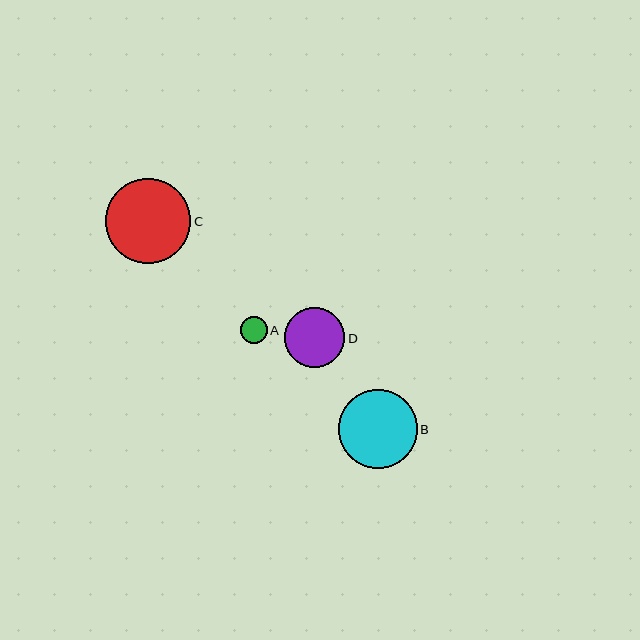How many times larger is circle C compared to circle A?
Circle C is approximately 3.2 times the size of circle A.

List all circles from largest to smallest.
From largest to smallest: C, B, D, A.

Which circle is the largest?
Circle C is the largest with a size of approximately 86 pixels.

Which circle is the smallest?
Circle A is the smallest with a size of approximately 26 pixels.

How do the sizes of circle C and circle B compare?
Circle C and circle B are approximately the same size.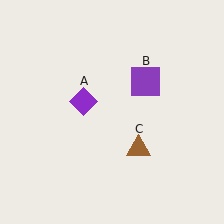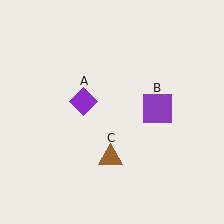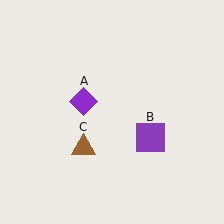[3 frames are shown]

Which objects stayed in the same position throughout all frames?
Purple diamond (object A) remained stationary.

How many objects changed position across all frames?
2 objects changed position: purple square (object B), brown triangle (object C).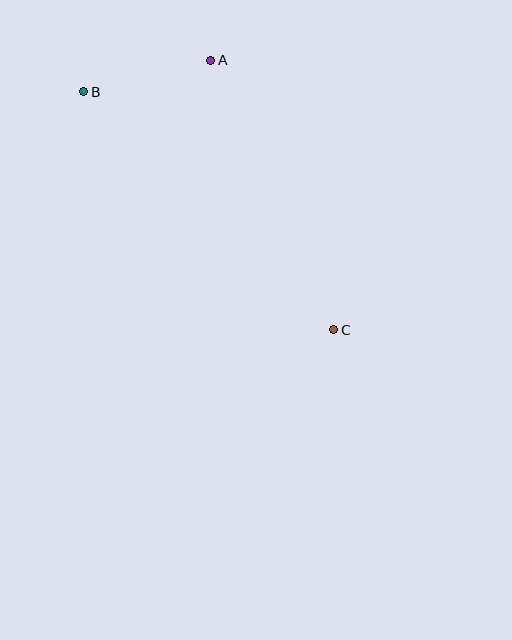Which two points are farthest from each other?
Points B and C are farthest from each other.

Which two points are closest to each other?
Points A and B are closest to each other.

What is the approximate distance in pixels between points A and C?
The distance between A and C is approximately 296 pixels.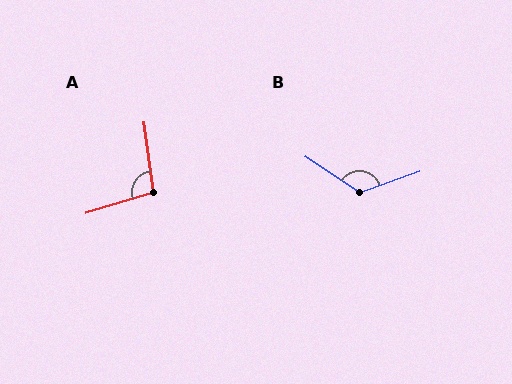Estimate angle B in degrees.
Approximately 127 degrees.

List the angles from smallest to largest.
A (99°), B (127°).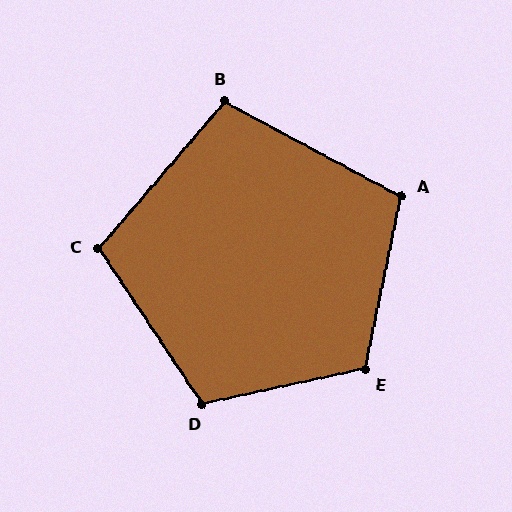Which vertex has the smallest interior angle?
B, at approximately 103 degrees.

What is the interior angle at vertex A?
Approximately 106 degrees (obtuse).